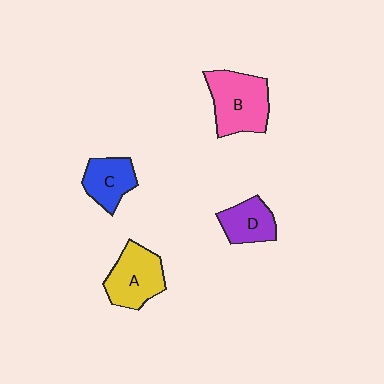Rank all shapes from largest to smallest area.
From largest to smallest: B (pink), A (yellow), C (blue), D (purple).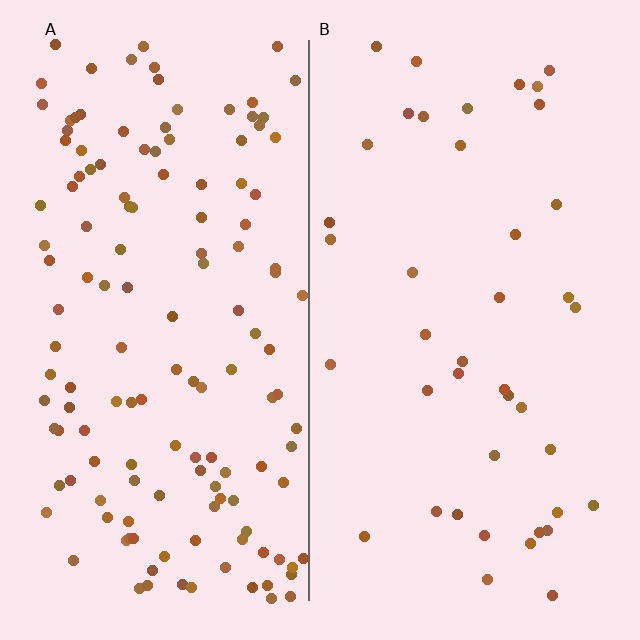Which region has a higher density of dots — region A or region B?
A (the left).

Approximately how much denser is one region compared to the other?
Approximately 3.4× — region A over region B.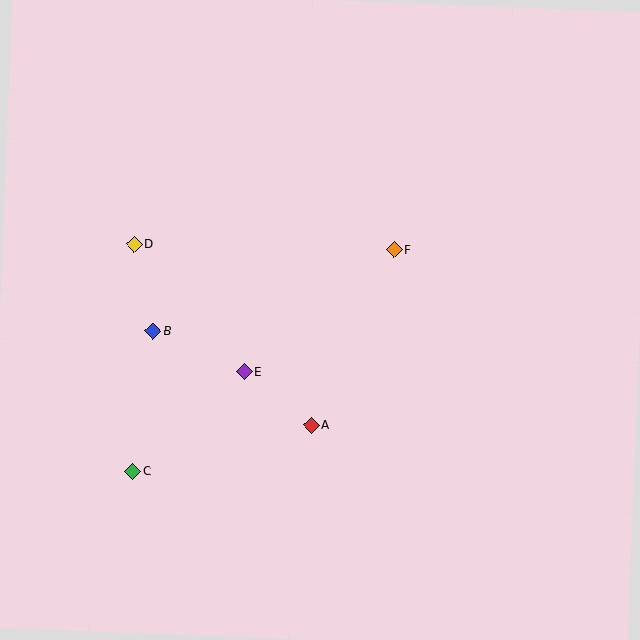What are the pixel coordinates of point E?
Point E is at (244, 371).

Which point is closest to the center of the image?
Point E at (244, 371) is closest to the center.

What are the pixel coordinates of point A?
Point A is at (311, 425).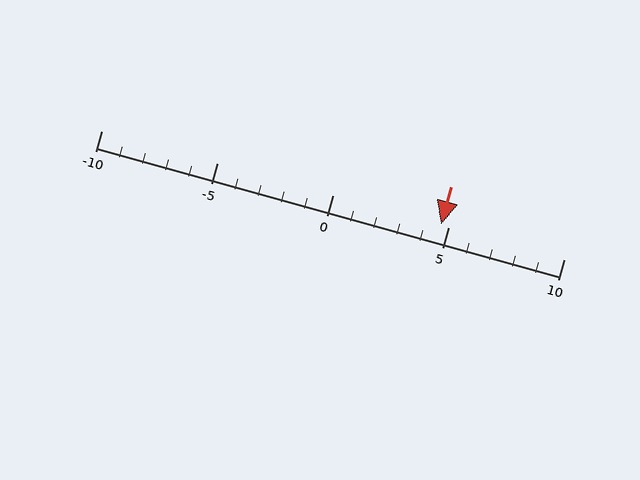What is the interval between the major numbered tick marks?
The major tick marks are spaced 5 units apart.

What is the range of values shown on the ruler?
The ruler shows values from -10 to 10.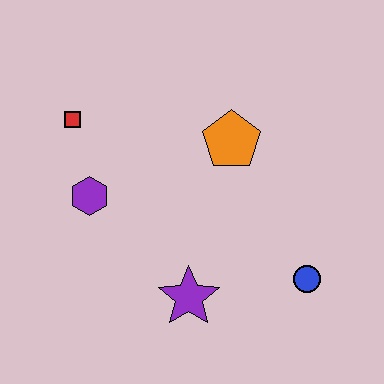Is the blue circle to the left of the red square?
No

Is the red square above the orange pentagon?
Yes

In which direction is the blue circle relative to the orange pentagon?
The blue circle is below the orange pentagon.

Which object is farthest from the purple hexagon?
The blue circle is farthest from the purple hexagon.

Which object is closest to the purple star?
The blue circle is closest to the purple star.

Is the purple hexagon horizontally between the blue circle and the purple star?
No